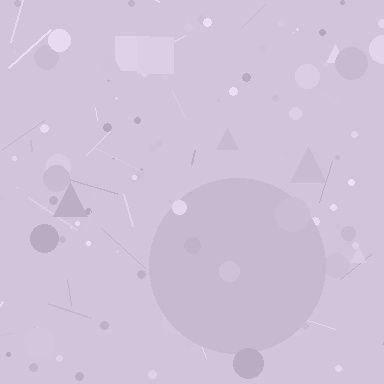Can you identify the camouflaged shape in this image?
The camouflaged shape is a circle.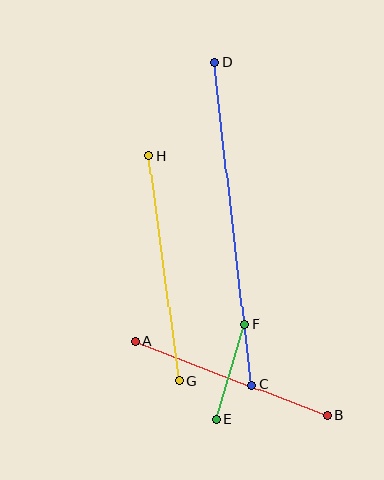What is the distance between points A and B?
The distance is approximately 206 pixels.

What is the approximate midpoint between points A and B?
The midpoint is at approximately (231, 379) pixels.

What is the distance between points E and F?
The distance is approximately 99 pixels.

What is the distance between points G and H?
The distance is approximately 227 pixels.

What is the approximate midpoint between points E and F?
The midpoint is at approximately (230, 371) pixels.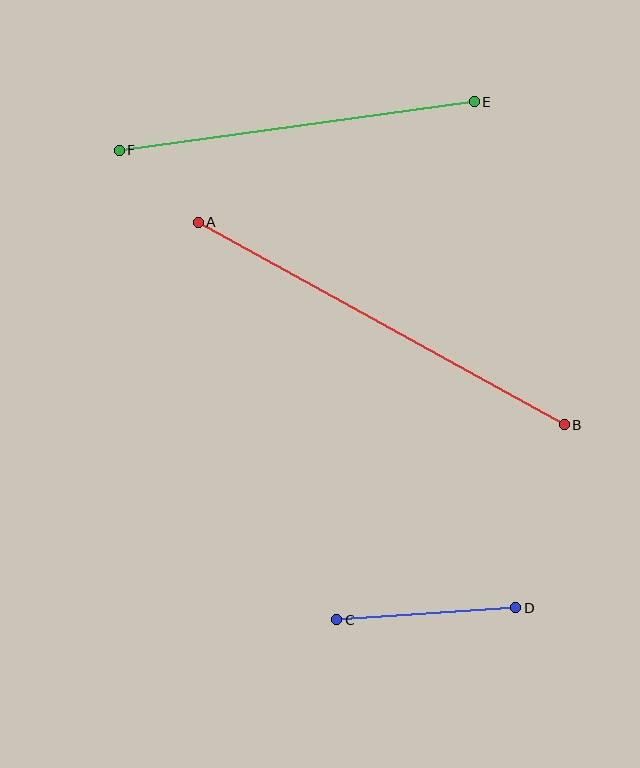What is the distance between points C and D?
The distance is approximately 180 pixels.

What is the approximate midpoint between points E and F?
The midpoint is at approximately (297, 126) pixels.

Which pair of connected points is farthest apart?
Points A and B are farthest apart.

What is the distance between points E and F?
The distance is approximately 358 pixels.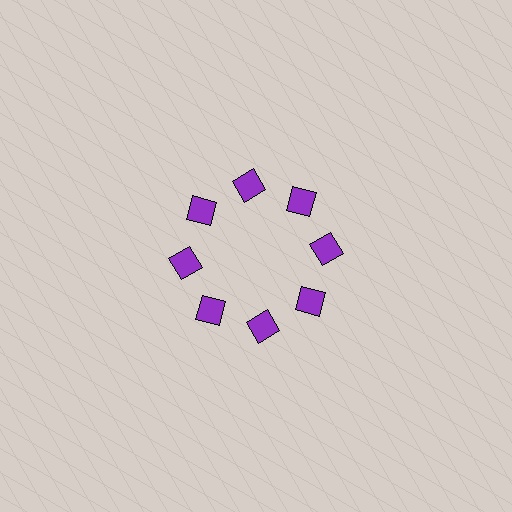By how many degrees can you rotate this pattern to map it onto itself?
The pattern maps onto itself every 45 degrees of rotation.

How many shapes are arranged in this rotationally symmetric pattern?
There are 8 shapes, arranged in 8 groups of 1.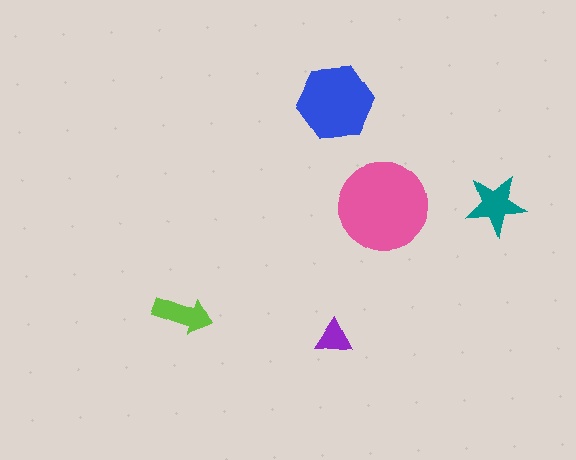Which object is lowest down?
The purple triangle is bottommost.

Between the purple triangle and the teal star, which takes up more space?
The teal star.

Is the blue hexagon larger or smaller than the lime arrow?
Larger.